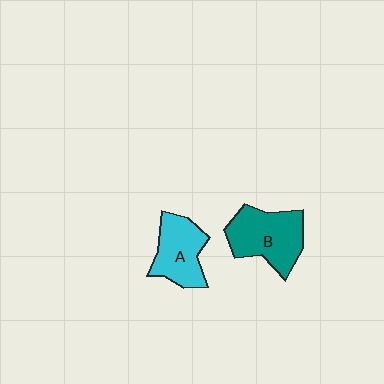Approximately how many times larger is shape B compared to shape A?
Approximately 1.2 times.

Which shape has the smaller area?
Shape A (cyan).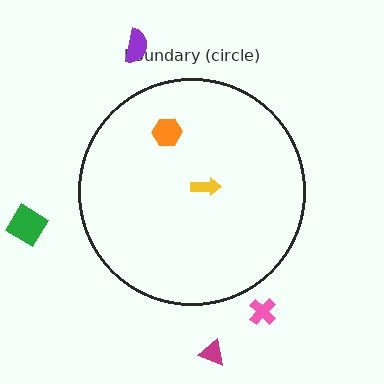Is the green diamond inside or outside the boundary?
Outside.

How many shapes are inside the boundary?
2 inside, 4 outside.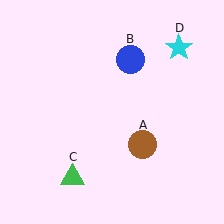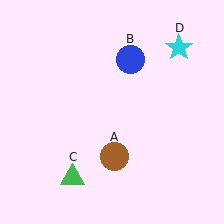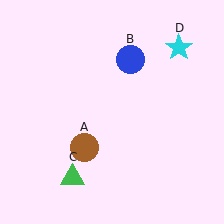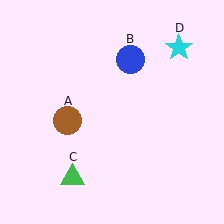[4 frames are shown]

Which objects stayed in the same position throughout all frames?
Blue circle (object B) and green triangle (object C) and cyan star (object D) remained stationary.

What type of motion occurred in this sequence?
The brown circle (object A) rotated clockwise around the center of the scene.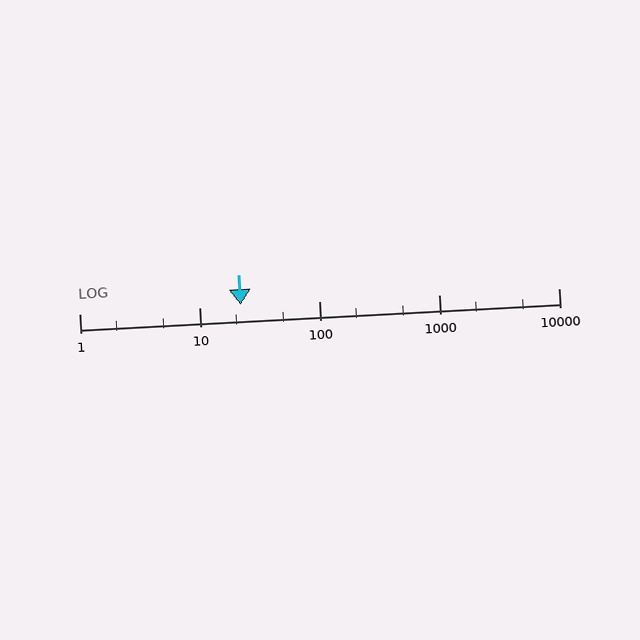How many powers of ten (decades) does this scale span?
The scale spans 4 decades, from 1 to 10000.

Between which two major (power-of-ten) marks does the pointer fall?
The pointer is between 10 and 100.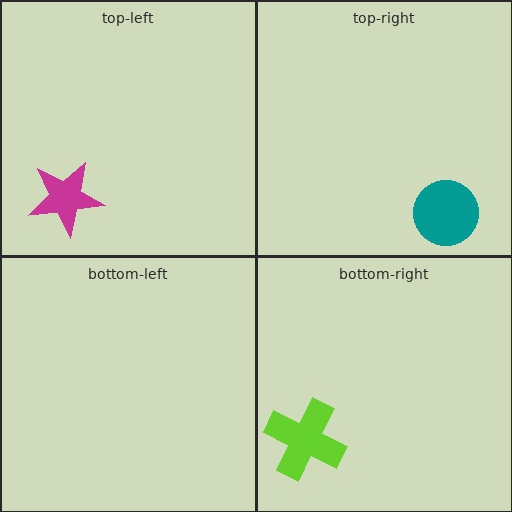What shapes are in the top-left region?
The magenta star.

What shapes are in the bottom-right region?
The lime cross.